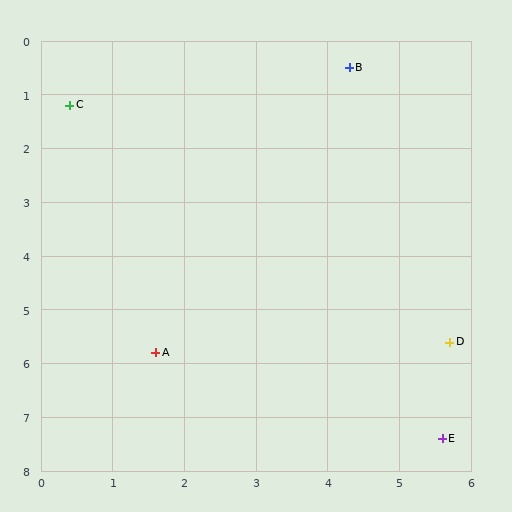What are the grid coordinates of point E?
Point E is at approximately (5.6, 7.4).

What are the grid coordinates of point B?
Point B is at approximately (4.3, 0.5).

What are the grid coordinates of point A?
Point A is at approximately (1.6, 5.8).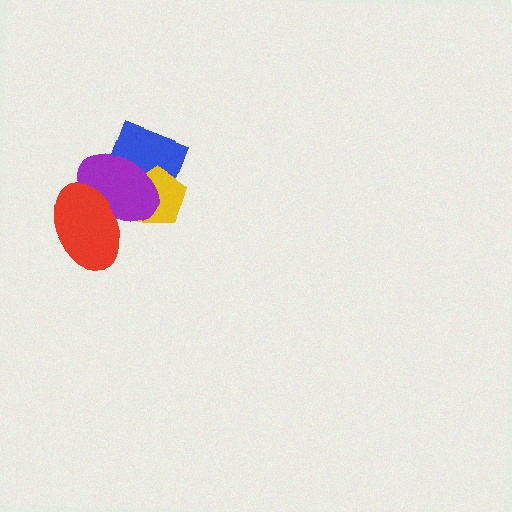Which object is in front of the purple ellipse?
The red ellipse is in front of the purple ellipse.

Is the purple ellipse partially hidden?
Yes, it is partially covered by another shape.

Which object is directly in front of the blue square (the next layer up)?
The yellow pentagon is directly in front of the blue square.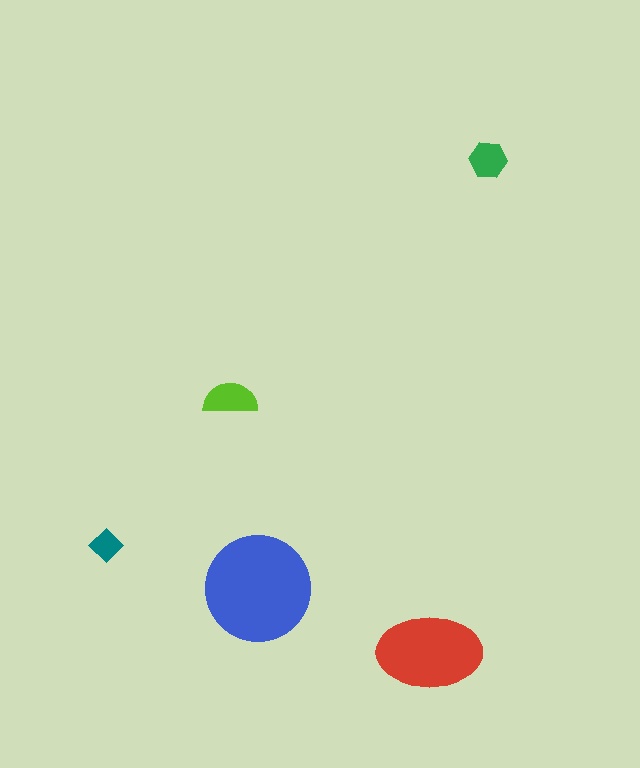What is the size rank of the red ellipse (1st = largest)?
2nd.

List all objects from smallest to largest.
The teal diamond, the green hexagon, the lime semicircle, the red ellipse, the blue circle.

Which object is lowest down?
The red ellipse is bottommost.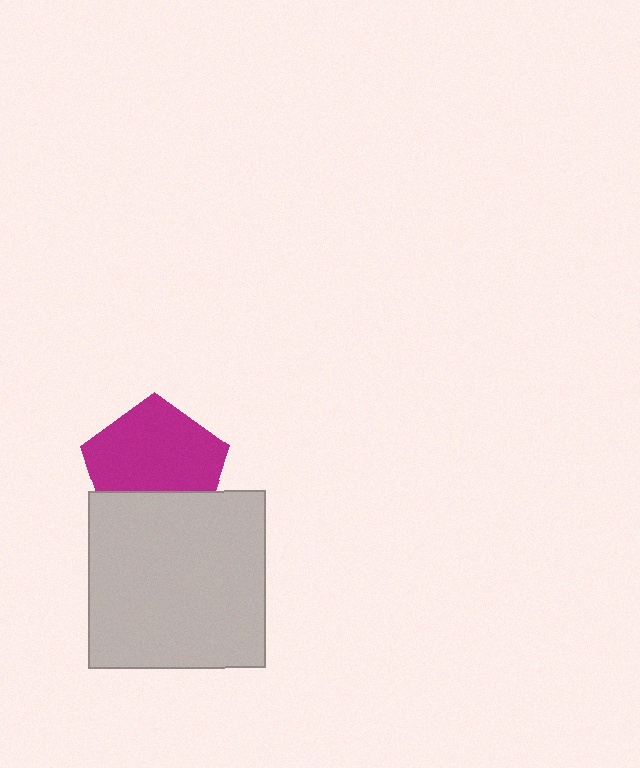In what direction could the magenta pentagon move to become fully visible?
The magenta pentagon could move up. That would shift it out from behind the light gray square entirely.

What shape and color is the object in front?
The object in front is a light gray square.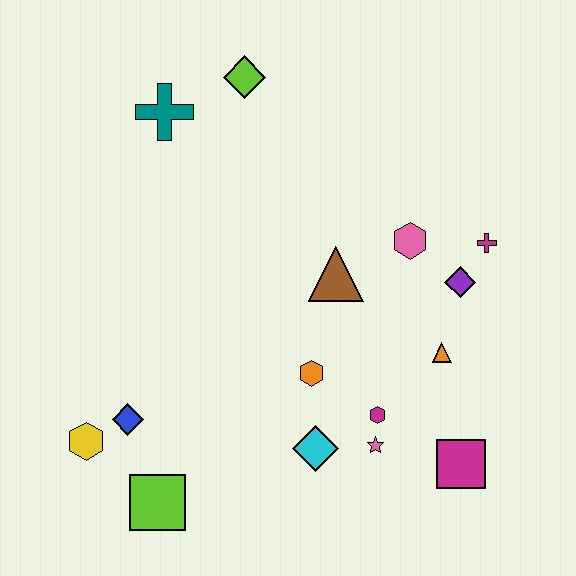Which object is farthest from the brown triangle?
The yellow hexagon is farthest from the brown triangle.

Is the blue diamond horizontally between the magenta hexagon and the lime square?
No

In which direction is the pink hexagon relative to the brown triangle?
The pink hexagon is to the right of the brown triangle.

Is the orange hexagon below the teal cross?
Yes